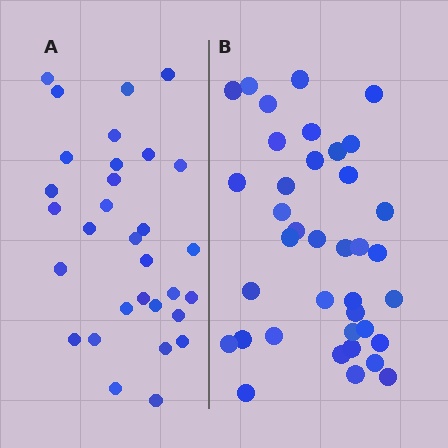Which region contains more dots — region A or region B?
Region B (the right region) has more dots.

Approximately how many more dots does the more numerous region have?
Region B has roughly 8 or so more dots than region A.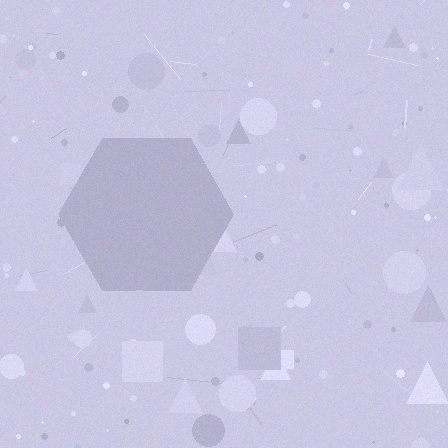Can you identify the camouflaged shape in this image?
The camouflaged shape is a hexagon.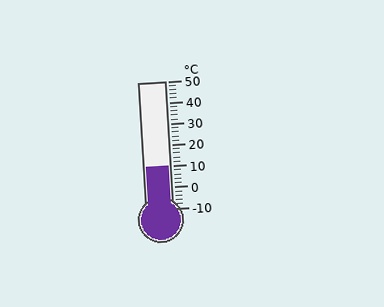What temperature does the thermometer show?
The thermometer shows approximately 10°C.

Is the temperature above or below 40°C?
The temperature is below 40°C.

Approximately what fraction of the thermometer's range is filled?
The thermometer is filled to approximately 35% of its range.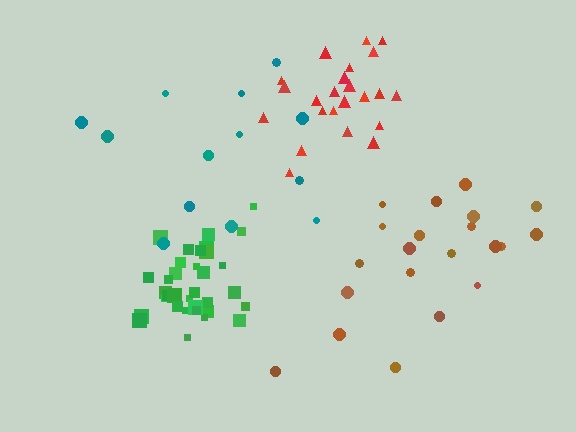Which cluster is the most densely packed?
Green.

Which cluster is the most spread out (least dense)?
Teal.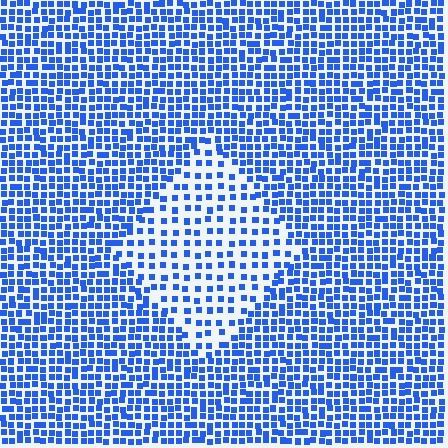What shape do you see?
I see a diamond.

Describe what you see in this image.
The image contains small blue elements arranged at two different densities. A diamond-shaped region is visible where the elements are less densely packed than the surrounding area.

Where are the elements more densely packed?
The elements are more densely packed outside the diamond boundary.